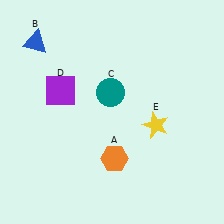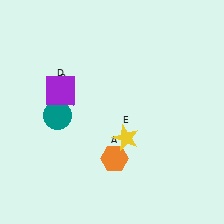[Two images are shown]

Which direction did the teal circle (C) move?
The teal circle (C) moved left.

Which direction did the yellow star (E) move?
The yellow star (E) moved left.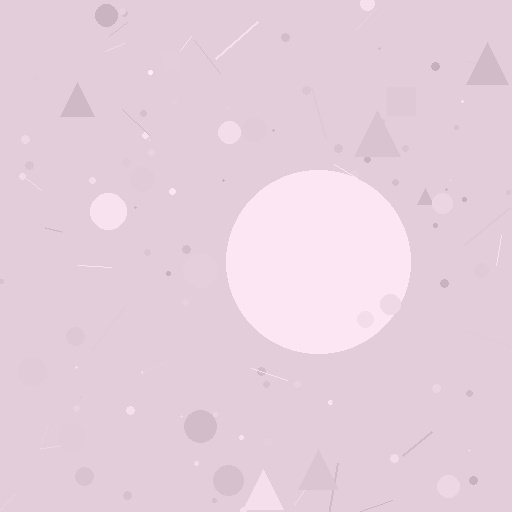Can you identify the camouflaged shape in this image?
The camouflaged shape is a circle.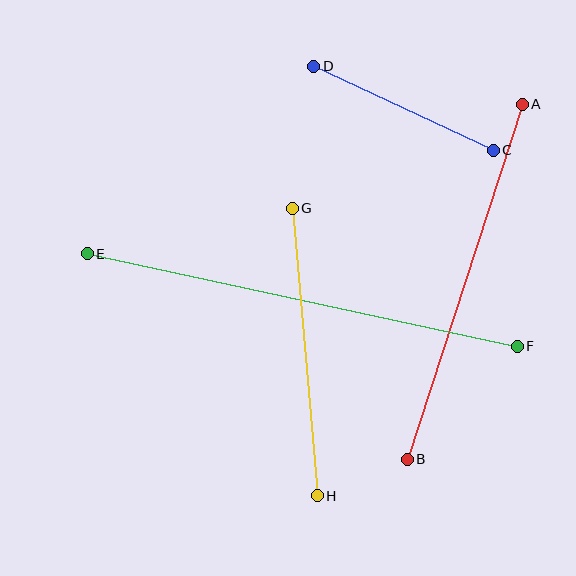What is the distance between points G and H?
The distance is approximately 289 pixels.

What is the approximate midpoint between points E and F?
The midpoint is at approximately (302, 300) pixels.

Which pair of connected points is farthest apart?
Points E and F are farthest apart.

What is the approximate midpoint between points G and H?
The midpoint is at approximately (305, 352) pixels.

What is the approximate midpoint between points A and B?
The midpoint is at approximately (465, 282) pixels.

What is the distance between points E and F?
The distance is approximately 440 pixels.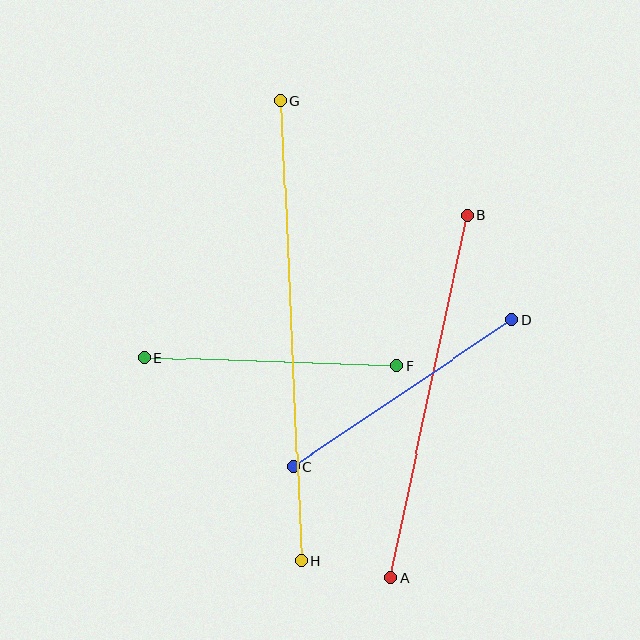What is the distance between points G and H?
The distance is approximately 461 pixels.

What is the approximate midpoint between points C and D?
The midpoint is at approximately (402, 393) pixels.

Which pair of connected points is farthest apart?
Points G and H are farthest apart.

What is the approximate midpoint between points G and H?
The midpoint is at approximately (291, 331) pixels.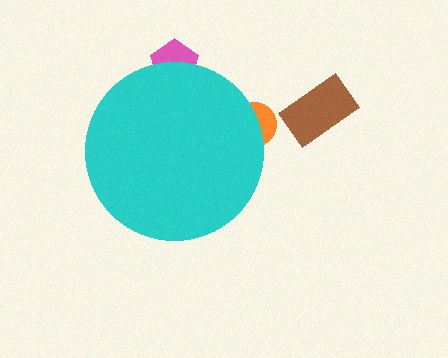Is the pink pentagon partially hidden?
Yes, the pink pentagon is partially hidden behind the cyan circle.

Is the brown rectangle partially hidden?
No, the brown rectangle is fully visible.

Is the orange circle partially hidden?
Yes, the orange circle is partially hidden behind the cyan circle.